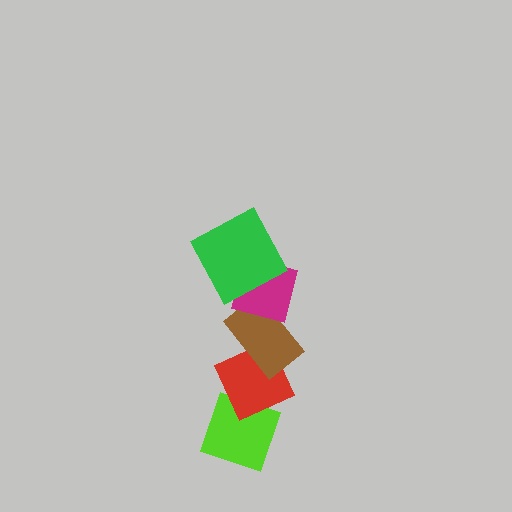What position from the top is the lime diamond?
The lime diamond is 5th from the top.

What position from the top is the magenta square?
The magenta square is 2nd from the top.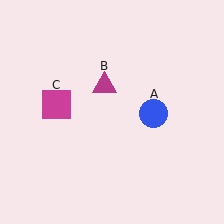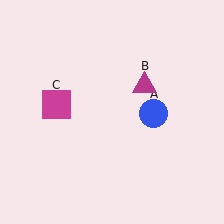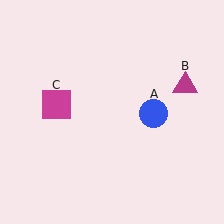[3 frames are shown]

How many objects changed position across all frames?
1 object changed position: magenta triangle (object B).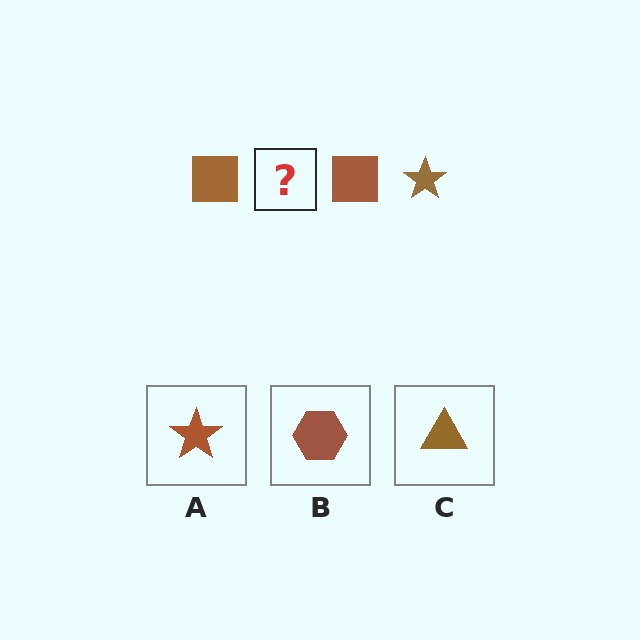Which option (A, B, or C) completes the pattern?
A.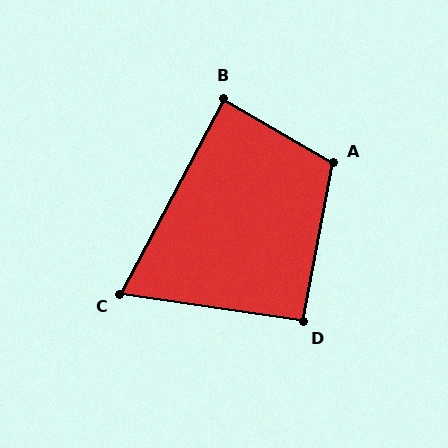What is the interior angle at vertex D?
Approximately 92 degrees (approximately right).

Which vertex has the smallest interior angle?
C, at approximately 71 degrees.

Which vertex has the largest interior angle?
A, at approximately 109 degrees.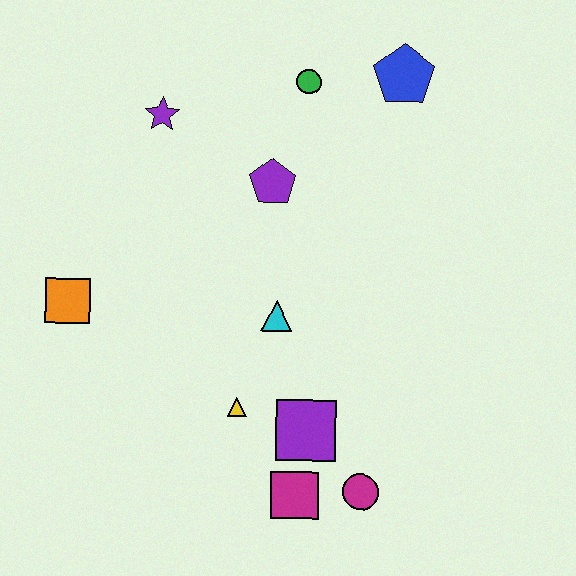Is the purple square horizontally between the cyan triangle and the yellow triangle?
No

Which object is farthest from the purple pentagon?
The magenta circle is farthest from the purple pentagon.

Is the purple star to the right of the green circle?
No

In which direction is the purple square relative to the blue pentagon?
The purple square is below the blue pentagon.